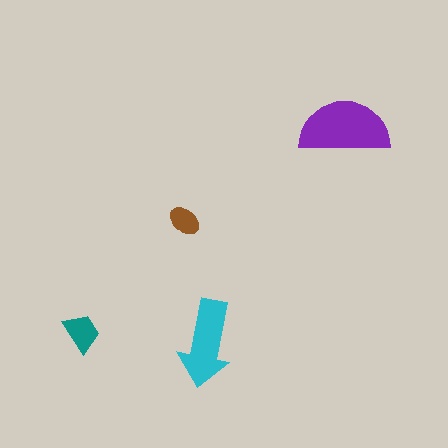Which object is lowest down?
The cyan arrow is bottommost.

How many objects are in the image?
There are 4 objects in the image.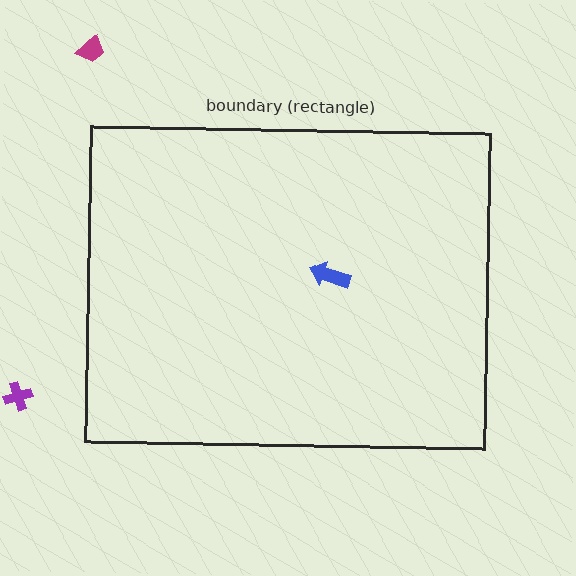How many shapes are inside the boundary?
1 inside, 2 outside.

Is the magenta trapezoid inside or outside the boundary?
Outside.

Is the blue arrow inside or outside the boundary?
Inside.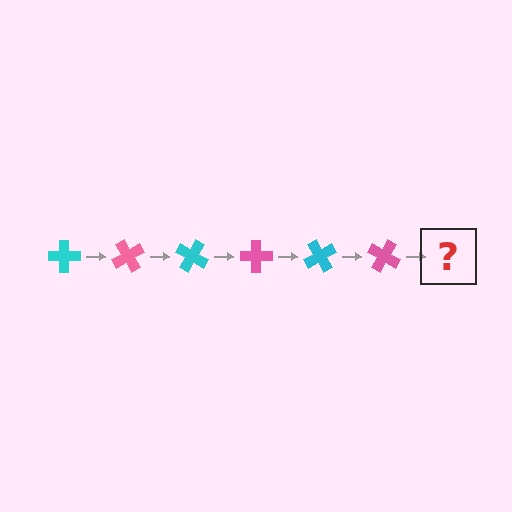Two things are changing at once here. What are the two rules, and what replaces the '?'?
The two rules are that it rotates 60 degrees each step and the color cycles through cyan and pink. The '?' should be a cyan cross, rotated 360 degrees from the start.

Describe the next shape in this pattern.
It should be a cyan cross, rotated 360 degrees from the start.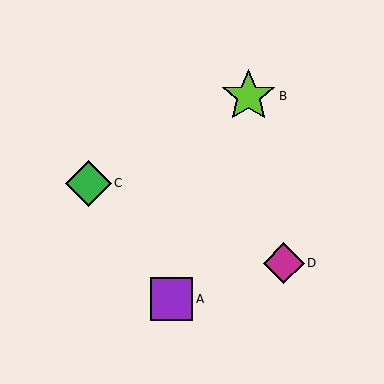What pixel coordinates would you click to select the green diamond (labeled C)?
Click at (88, 184) to select the green diamond C.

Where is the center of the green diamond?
The center of the green diamond is at (88, 184).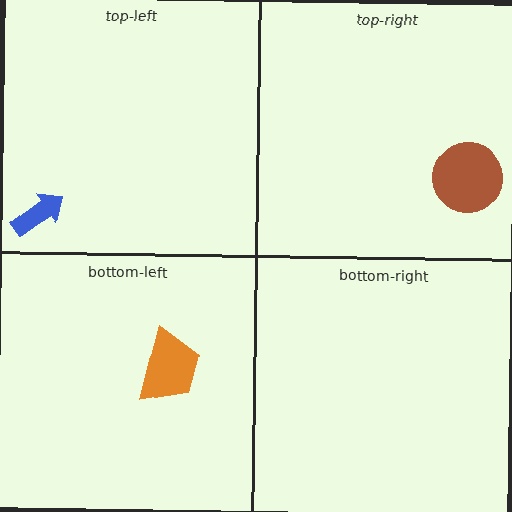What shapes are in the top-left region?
The blue arrow.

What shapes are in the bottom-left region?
The orange trapezoid.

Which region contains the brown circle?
The top-right region.